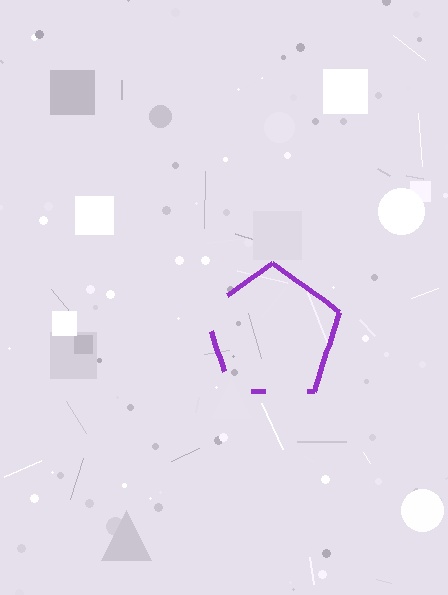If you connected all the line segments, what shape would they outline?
They would outline a pentagon.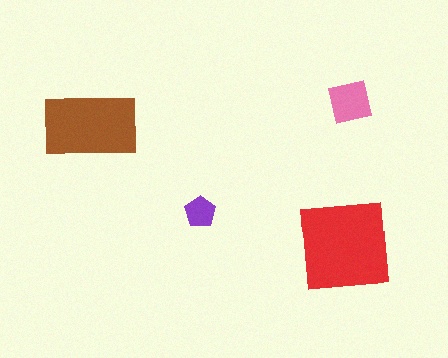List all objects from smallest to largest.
The purple pentagon, the pink square, the brown rectangle, the red square.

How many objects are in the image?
There are 4 objects in the image.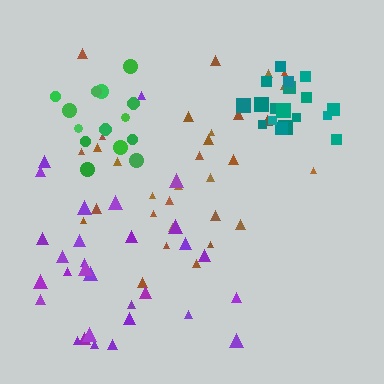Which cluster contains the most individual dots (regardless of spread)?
Brown (31).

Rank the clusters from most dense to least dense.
teal, green, brown, purple.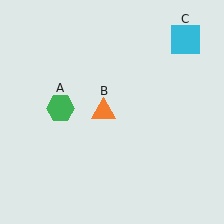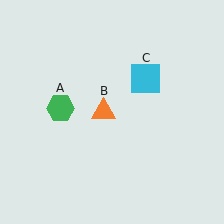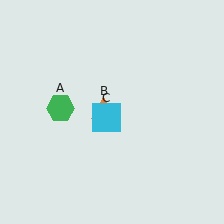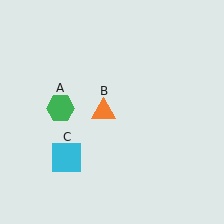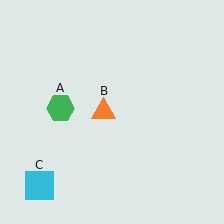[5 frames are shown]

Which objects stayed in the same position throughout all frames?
Green hexagon (object A) and orange triangle (object B) remained stationary.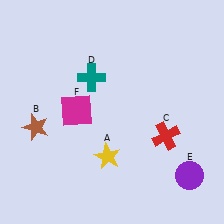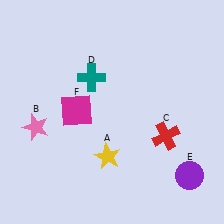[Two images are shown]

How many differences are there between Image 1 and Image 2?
There is 1 difference between the two images.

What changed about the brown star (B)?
In Image 1, B is brown. In Image 2, it changed to pink.